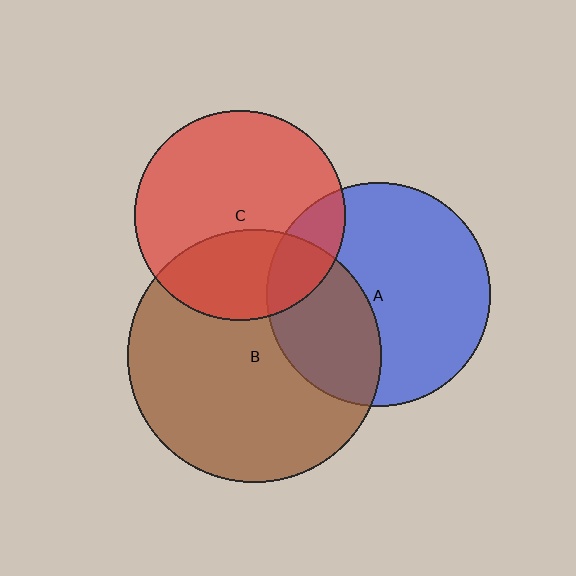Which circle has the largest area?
Circle B (brown).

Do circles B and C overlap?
Yes.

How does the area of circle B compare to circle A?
Approximately 1.3 times.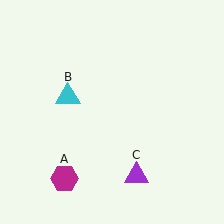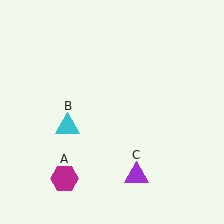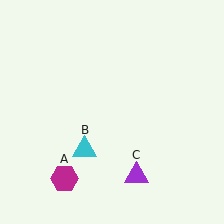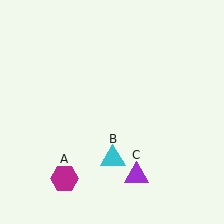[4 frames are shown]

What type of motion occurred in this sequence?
The cyan triangle (object B) rotated counterclockwise around the center of the scene.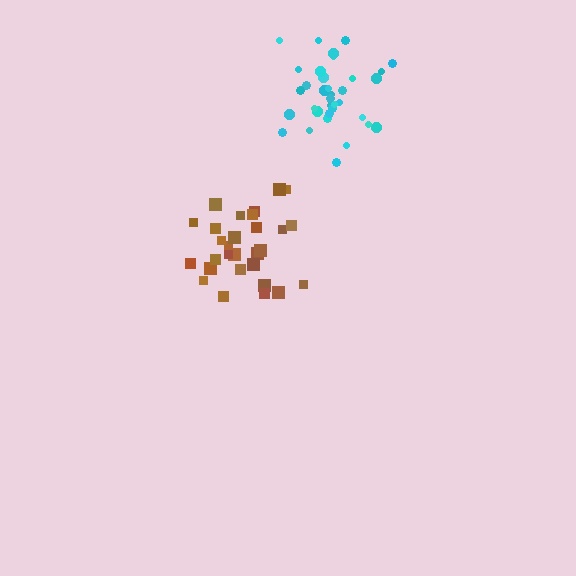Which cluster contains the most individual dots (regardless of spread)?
Cyan (35).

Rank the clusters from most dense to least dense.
cyan, brown.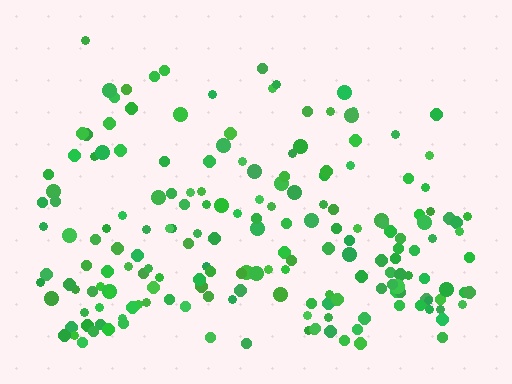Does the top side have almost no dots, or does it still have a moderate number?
Still a moderate number, just noticeably fewer than the bottom.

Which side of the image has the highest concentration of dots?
The bottom.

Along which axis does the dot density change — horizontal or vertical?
Vertical.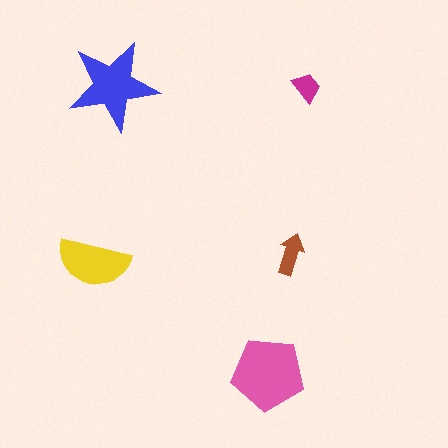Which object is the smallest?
The magenta trapezoid.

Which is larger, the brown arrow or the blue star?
The blue star.